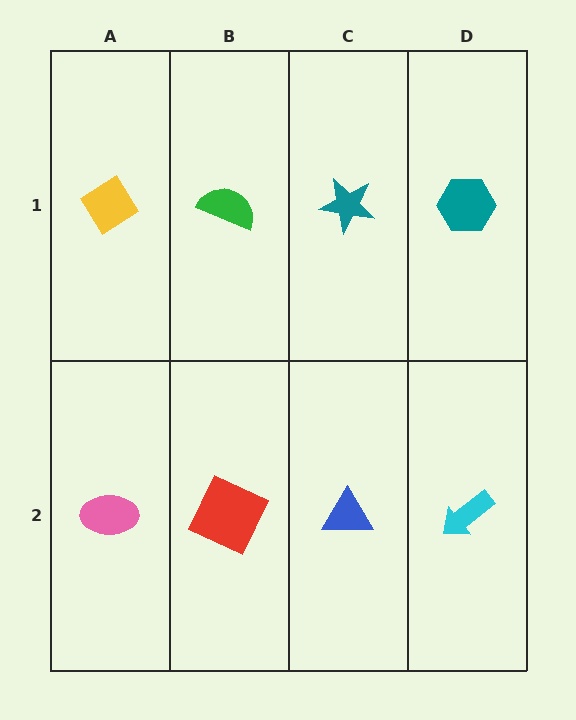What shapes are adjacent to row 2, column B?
A green semicircle (row 1, column B), a pink ellipse (row 2, column A), a blue triangle (row 2, column C).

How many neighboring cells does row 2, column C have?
3.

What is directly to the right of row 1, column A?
A green semicircle.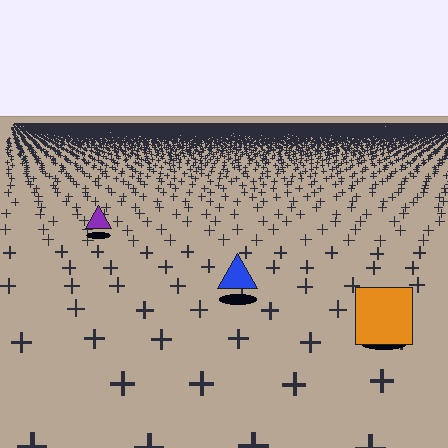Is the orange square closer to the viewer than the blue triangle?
Yes. The orange square is closer — you can tell from the texture gradient: the ground texture is coarser near it.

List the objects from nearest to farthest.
From nearest to farthest: the orange square, the blue triangle, the purple triangle.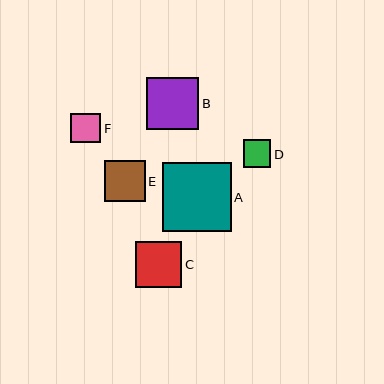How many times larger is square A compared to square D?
Square A is approximately 2.5 times the size of square D.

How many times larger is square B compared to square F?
Square B is approximately 1.8 times the size of square F.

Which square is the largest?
Square A is the largest with a size of approximately 69 pixels.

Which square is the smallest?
Square D is the smallest with a size of approximately 28 pixels.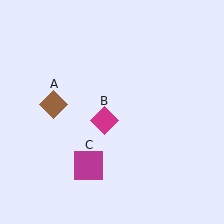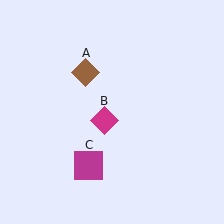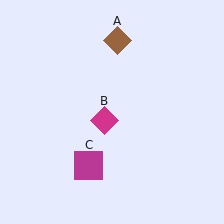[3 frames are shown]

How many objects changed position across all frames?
1 object changed position: brown diamond (object A).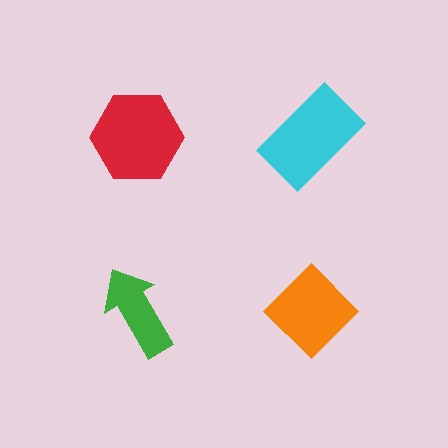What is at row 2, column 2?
An orange diamond.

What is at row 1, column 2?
A cyan rectangle.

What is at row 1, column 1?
A red hexagon.